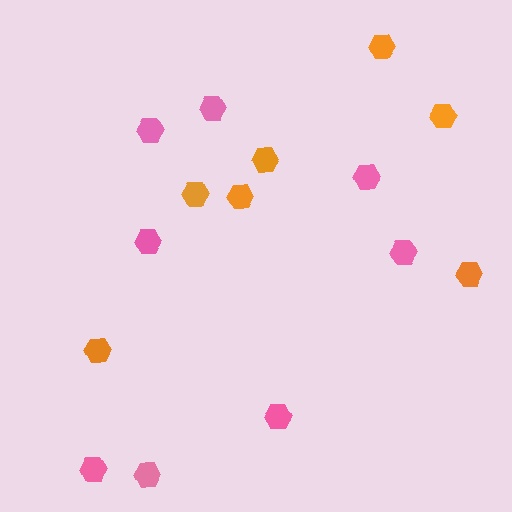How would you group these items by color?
There are 2 groups: one group of pink hexagons (8) and one group of orange hexagons (7).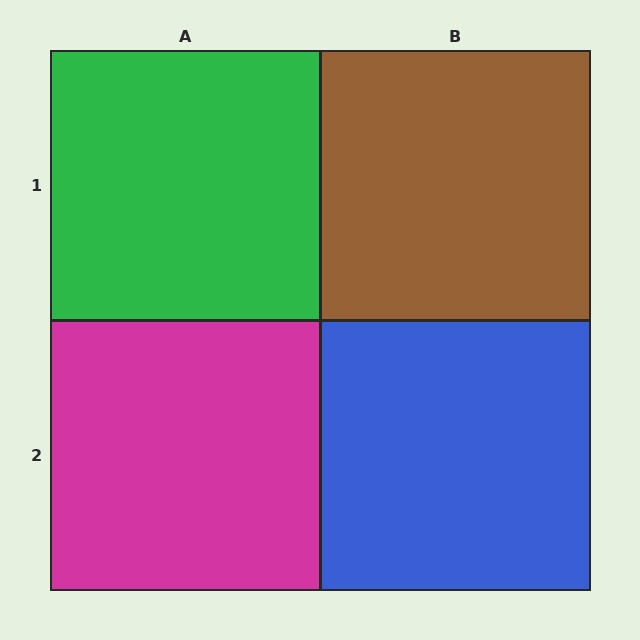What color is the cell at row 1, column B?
Brown.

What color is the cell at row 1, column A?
Green.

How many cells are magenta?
1 cell is magenta.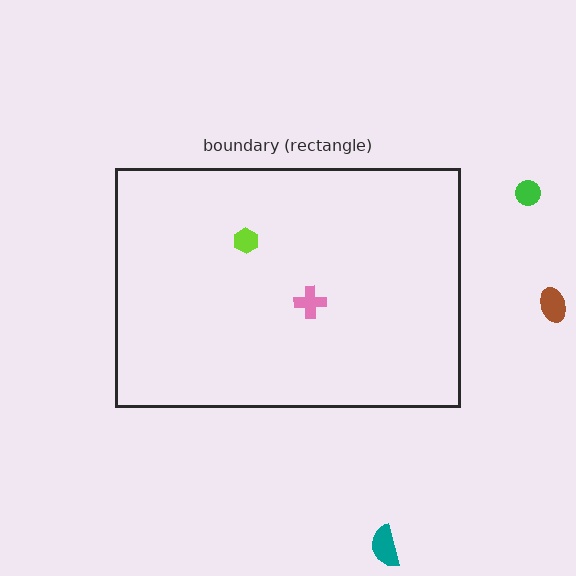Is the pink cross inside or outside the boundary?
Inside.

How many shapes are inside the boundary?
2 inside, 3 outside.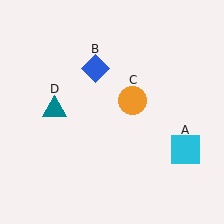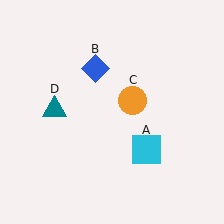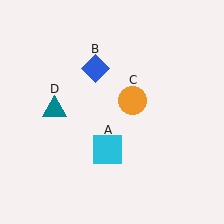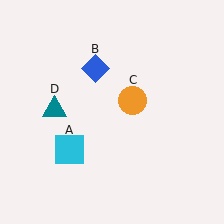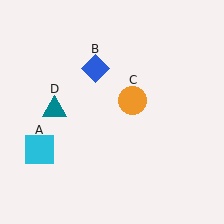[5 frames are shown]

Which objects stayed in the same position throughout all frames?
Blue diamond (object B) and orange circle (object C) and teal triangle (object D) remained stationary.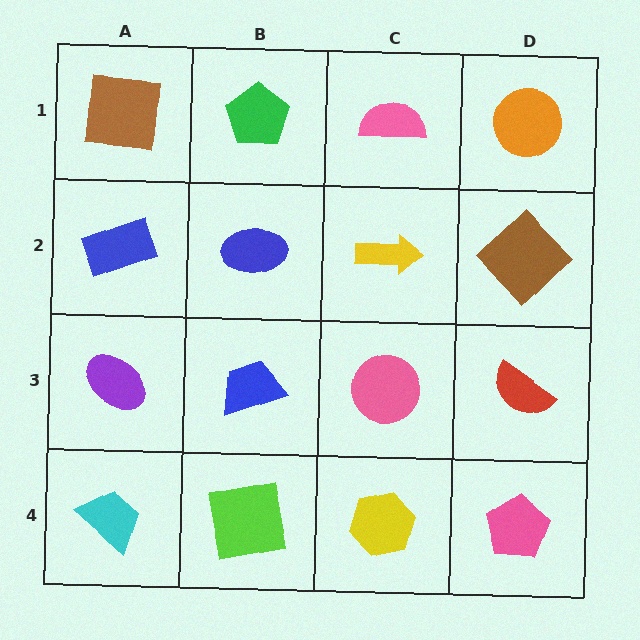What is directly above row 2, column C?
A pink semicircle.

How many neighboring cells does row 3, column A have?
3.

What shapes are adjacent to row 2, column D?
An orange circle (row 1, column D), a red semicircle (row 3, column D), a yellow arrow (row 2, column C).